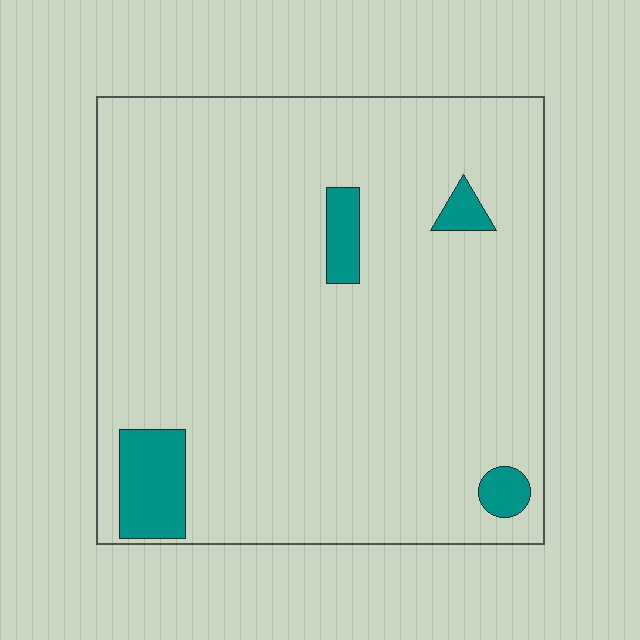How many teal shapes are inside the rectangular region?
4.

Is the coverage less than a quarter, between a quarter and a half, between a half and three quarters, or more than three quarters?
Less than a quarter.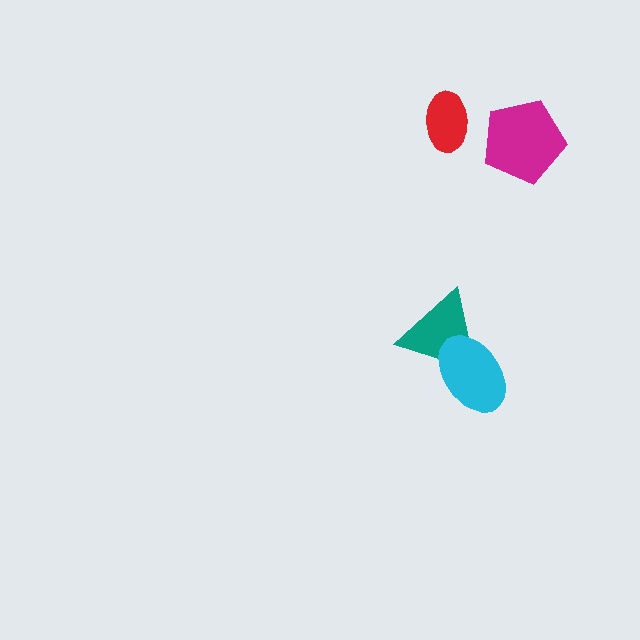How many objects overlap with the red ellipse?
0 objects overlap with the red ellipse.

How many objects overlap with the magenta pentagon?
0 objects overlap with the magenta pentagon.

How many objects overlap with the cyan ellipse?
1 object overlaps with the cyan ellipse.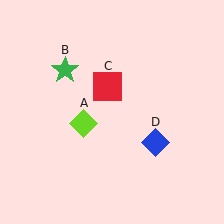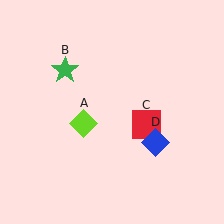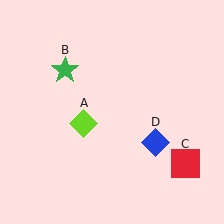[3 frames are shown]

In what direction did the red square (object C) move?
The red square (object C) moved down and to the right.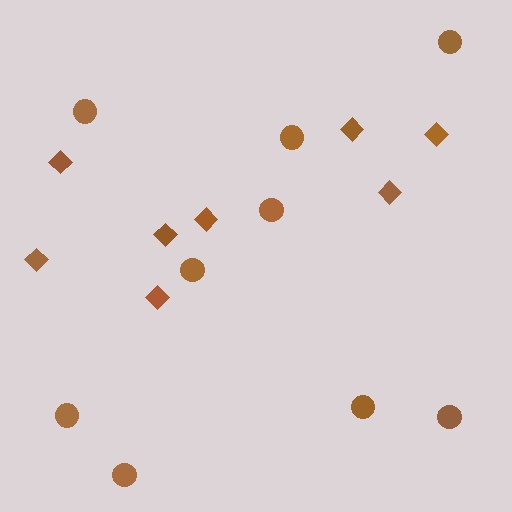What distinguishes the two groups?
There are 2 groups: one group of diamonds (8) and one group of circles (9).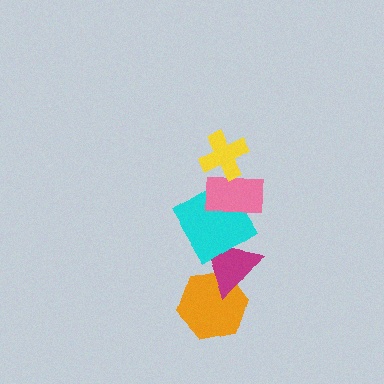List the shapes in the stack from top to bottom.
From top to bottom: the yellow cross, the pink rectangle, the cyan diamond, the magenta triangle, the orange hexagon.